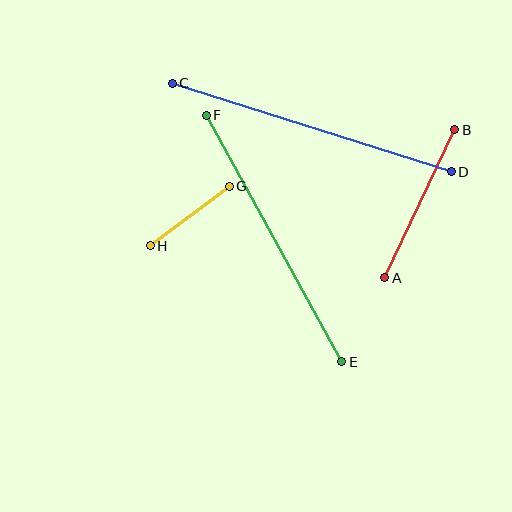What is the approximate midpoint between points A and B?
The midpoint is at approximately (420, 204) pixels.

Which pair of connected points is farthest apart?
Points C and D are farthest apart.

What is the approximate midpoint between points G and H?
The midpoint is at approximately (190, 216) pixels.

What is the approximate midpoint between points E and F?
The midpoint is at approximately (274, 238) pixels.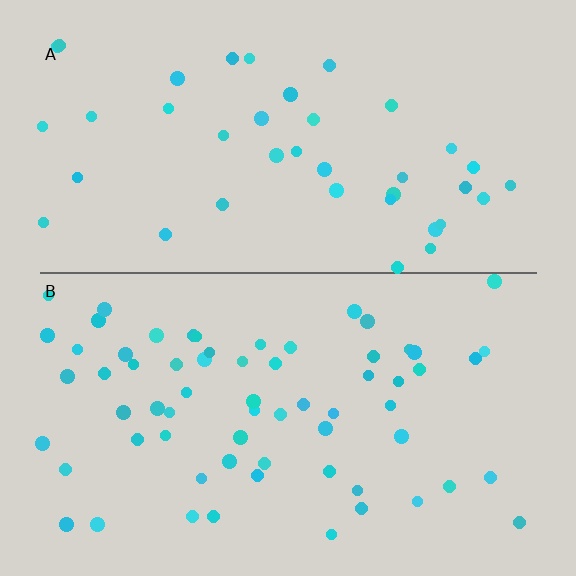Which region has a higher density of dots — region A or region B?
B (the bottom).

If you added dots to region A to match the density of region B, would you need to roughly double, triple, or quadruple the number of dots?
Approximately double.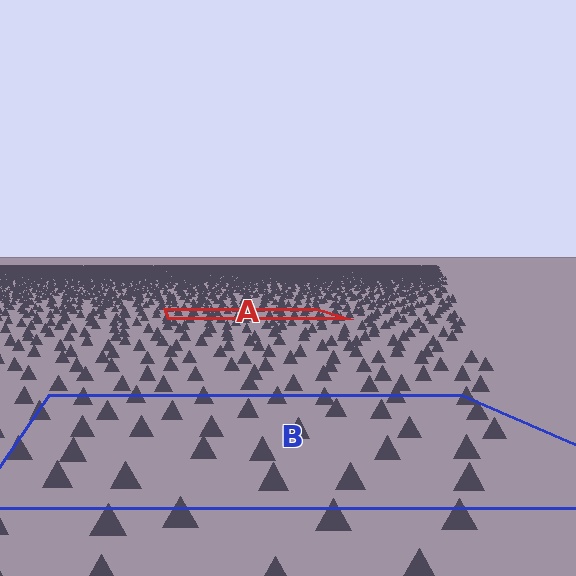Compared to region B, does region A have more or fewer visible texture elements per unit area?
Region A has more texture elements per unit area — they are packed more densely because it is farther away.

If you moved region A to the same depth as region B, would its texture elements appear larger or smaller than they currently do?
They would appear larger. At a closer depth, the same texture elements are projected at a bigger on-screen size.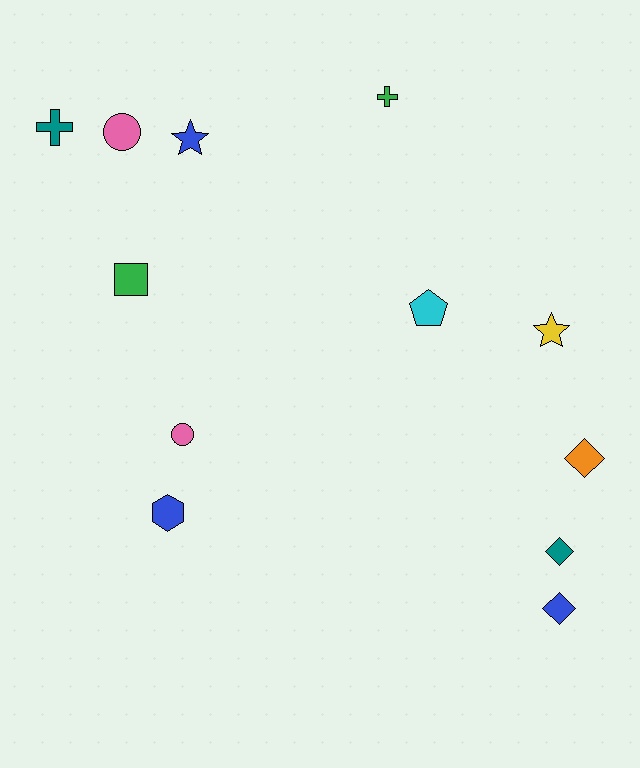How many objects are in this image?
There are 12 objects.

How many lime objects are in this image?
There are no lime objects.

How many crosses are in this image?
There are 2 crosses.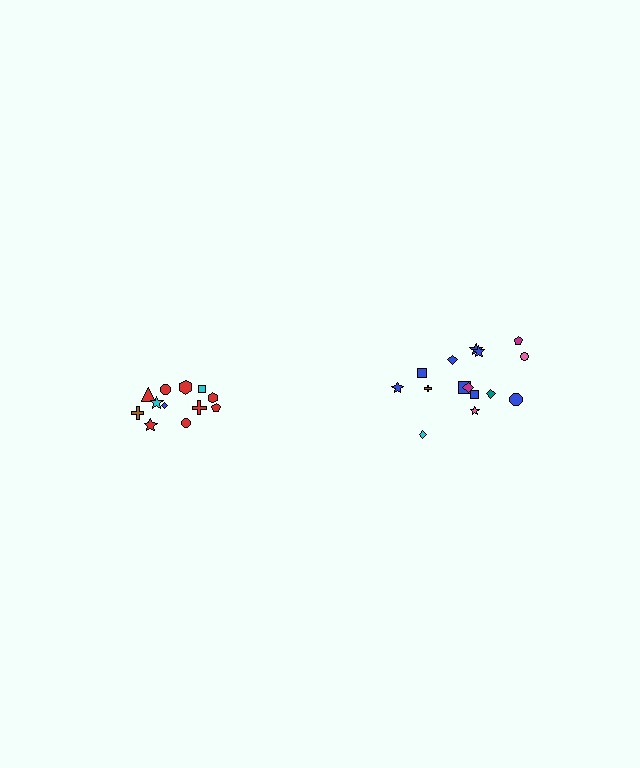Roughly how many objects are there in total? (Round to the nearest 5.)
Roughly 25 objects in total.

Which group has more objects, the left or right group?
The right group.